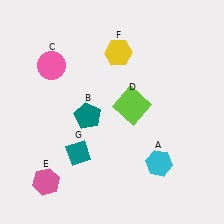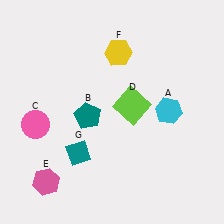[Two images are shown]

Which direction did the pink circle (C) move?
The pink circle (C) moved down.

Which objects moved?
The objects that moved are: the cyan hexagon (A), the pink circle (C).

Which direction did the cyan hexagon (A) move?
The cyan hexagon (A) moved up.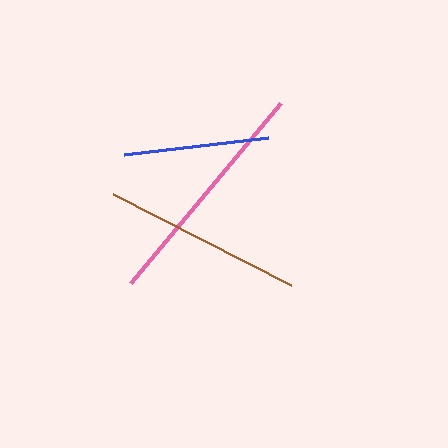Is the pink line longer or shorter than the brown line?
The pink line is longer than the brown line.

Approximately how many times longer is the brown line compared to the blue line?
The brown line is approximately 1.4 times the length of the blue line.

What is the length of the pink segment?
The pink segment is approximately 234 pixels long.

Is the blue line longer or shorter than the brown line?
The brown line is longer than the blue line.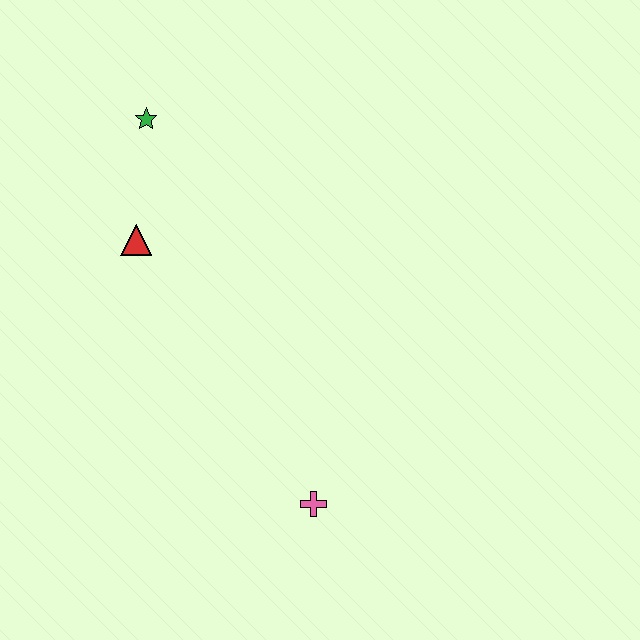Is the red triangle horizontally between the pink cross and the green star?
No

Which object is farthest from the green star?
The pink cross is farthest from the green star.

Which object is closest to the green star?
The red triangle is closest to the green star.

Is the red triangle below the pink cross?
No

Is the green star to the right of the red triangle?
Yes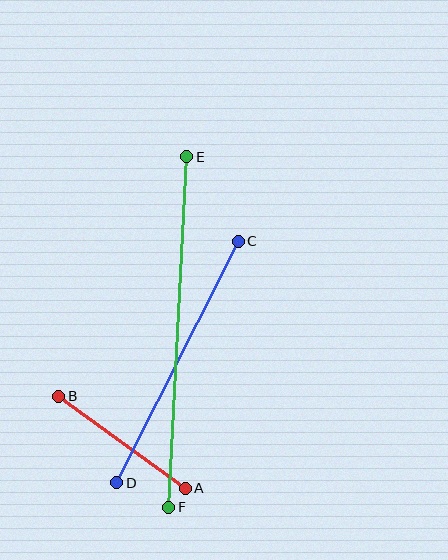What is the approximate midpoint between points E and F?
The midpoint is at approximately (178, 332) pixels.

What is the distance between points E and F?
The distance is approximately 351 pixels.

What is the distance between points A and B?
The distance is approximately 156 pixels.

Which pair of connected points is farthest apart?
Points E and F are farthest apart.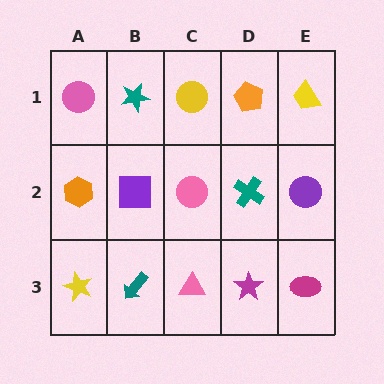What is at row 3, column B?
A teal arrow.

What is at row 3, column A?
A yellow star.